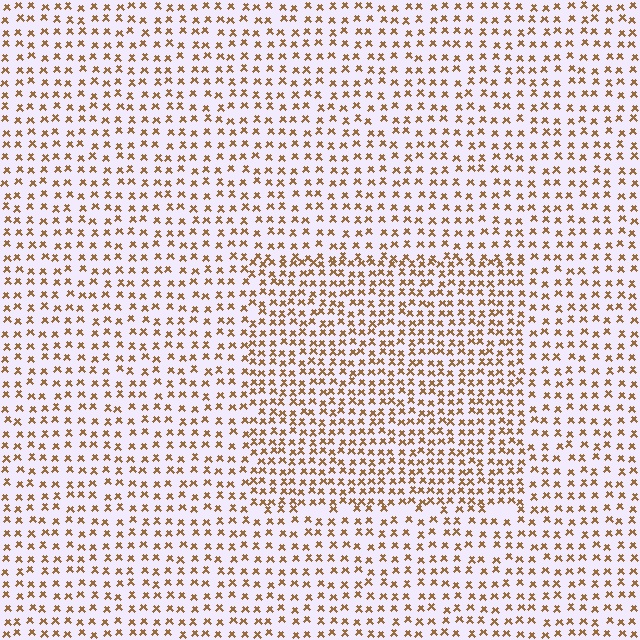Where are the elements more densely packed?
The elements are more densely packed inside the rectangle boundary.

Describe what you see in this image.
The image contains small brown elements arranged at two different densities. A rectangle-shaped region is visible where the elements are more densely packed than the surrounding area.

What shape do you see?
I see a rectangle.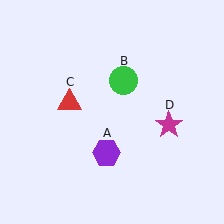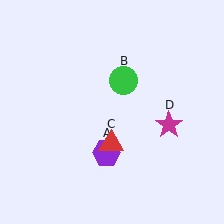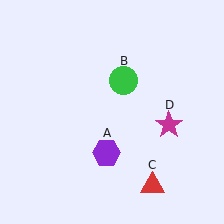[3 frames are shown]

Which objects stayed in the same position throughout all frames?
Purple hexagon (object A) and green circle (object B) and magenta star (object D) remained stationary.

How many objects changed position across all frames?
1 object changed position: red triangle (object C).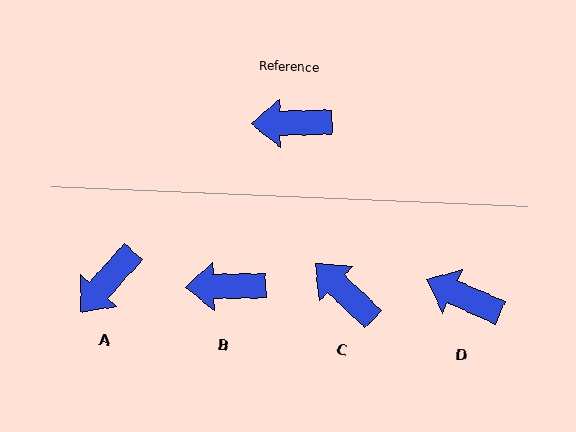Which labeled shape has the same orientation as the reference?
B.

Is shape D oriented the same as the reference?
No, it is off by about 26 degrees.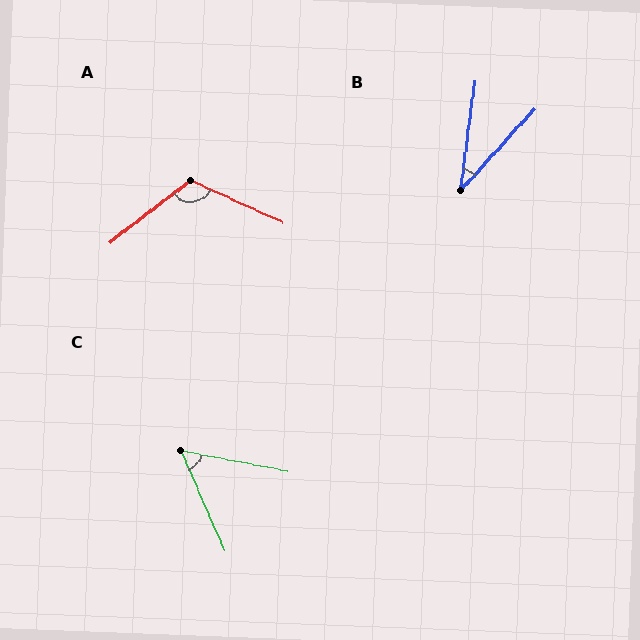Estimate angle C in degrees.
Approximately 56 degrees.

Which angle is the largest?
A, at approximately 118 degrees.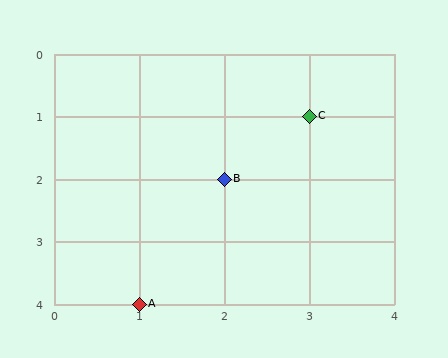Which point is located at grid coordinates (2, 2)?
Point B is at (2, 2).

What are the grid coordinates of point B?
Point B is at grid coordinates (2, 2).